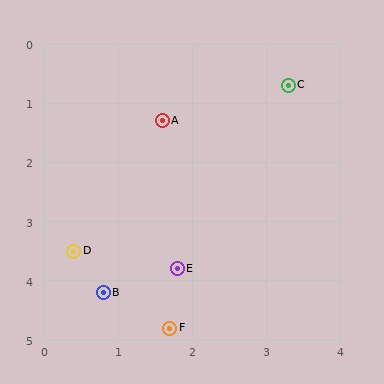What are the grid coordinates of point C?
Point C is at approximately (3.3, 0.7).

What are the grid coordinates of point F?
Point F is at approximately (1.7, 4.8).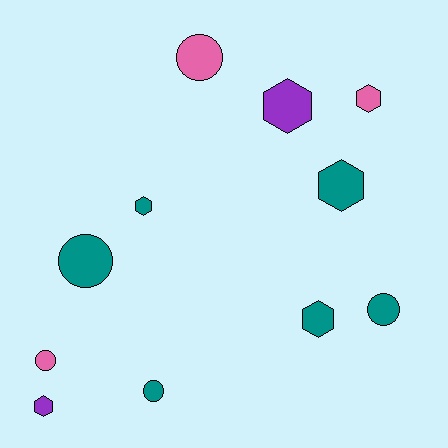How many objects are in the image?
There are 11 objects.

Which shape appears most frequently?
Hexagon, with 6 objects.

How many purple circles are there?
There are no purple circles.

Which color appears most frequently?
Teal, with 6 objects.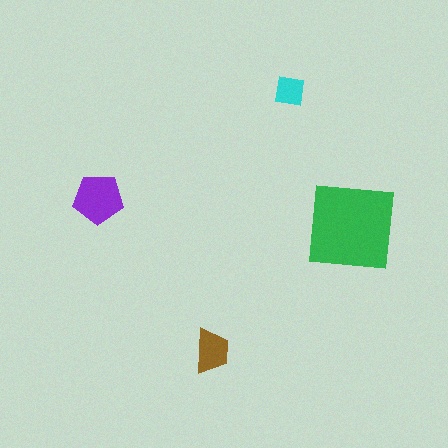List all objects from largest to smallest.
The green square, the purple pentagon, the brown trapezoid, the cyan square.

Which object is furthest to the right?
The green square is rightmost.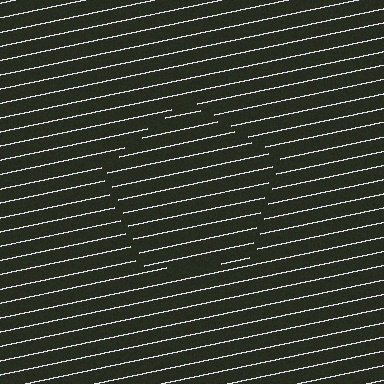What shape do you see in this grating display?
An illusory pentagon. The interior of the shape contains the same grating, shifted by half a period — the contour is defined by the phase discontinuity where line-ends from the inner and outer gratings abut.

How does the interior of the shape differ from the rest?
The interior of the shape contains the same grating, shifted by half a period — the contour is defined by the phase discontinuity where line-ends from the inner and outer gratings abut.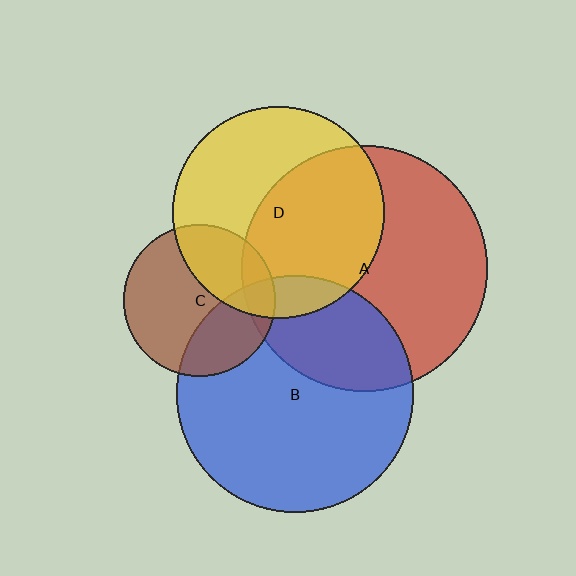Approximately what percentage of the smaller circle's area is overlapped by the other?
Approximately 35%.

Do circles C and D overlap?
Yes.